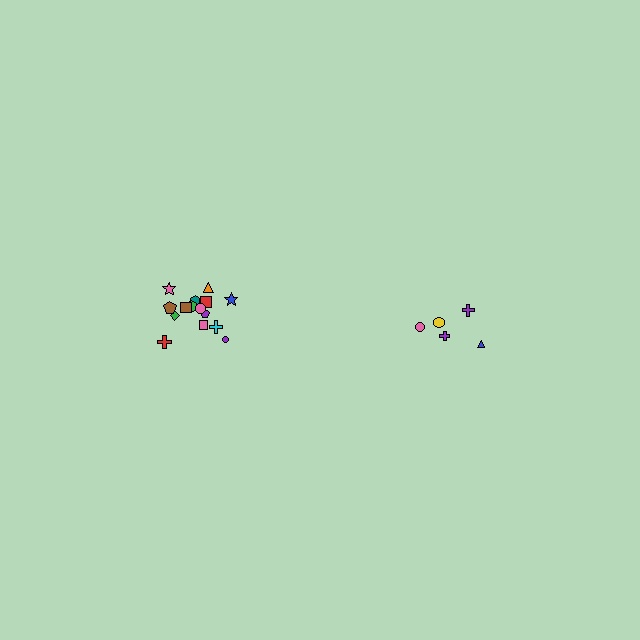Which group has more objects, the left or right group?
The left group.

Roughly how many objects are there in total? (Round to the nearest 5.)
Roughly 20 objects in total.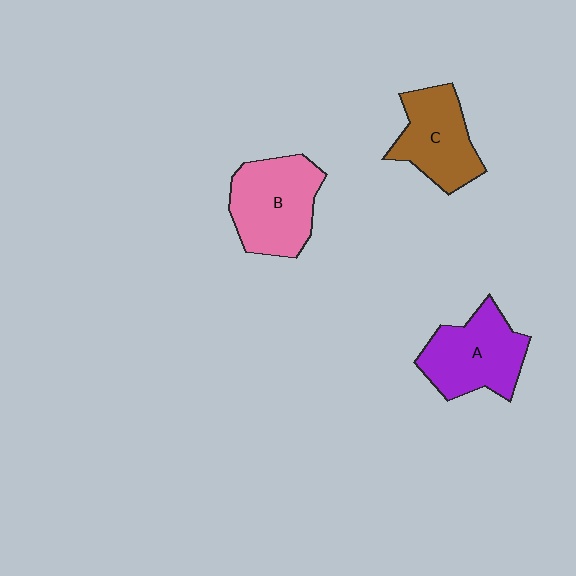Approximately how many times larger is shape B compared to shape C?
Approximately 1.2 times.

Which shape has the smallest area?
Shape C (brown).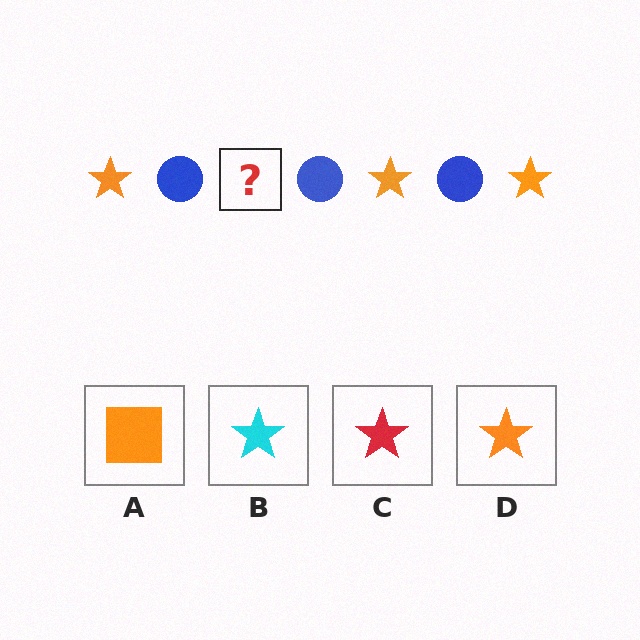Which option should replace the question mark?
Option D.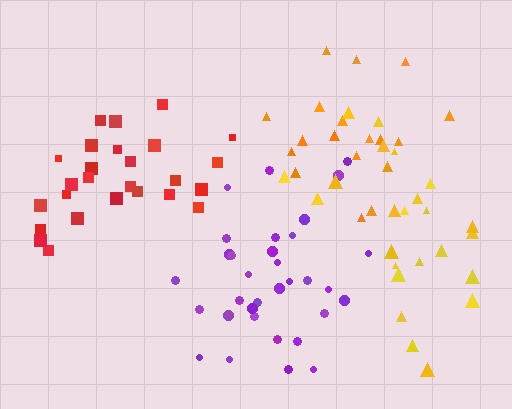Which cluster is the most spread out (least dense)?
Red.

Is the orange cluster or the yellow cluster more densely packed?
Orange.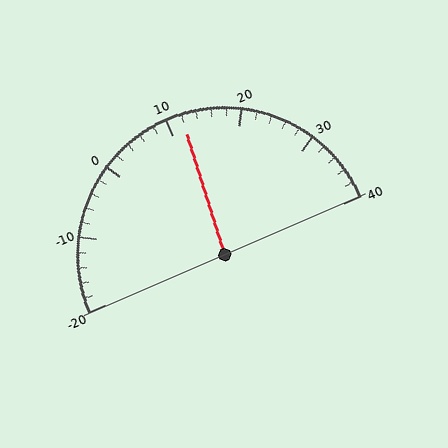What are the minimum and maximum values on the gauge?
The gauge ranges from -20 to 40.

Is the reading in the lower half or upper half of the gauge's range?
The reading is in the upper half of the range (-20 to 40).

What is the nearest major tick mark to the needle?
The nearest major tick mark is 10.